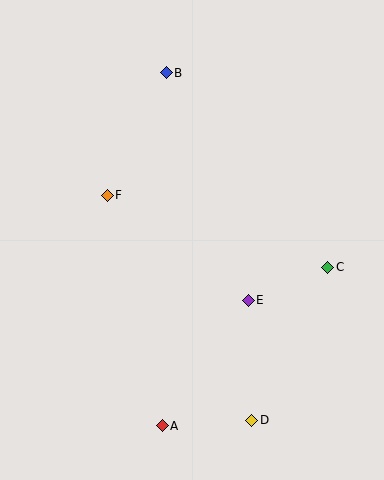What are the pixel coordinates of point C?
Point C is at (328, 267).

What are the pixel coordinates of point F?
Point F is at (107, 195).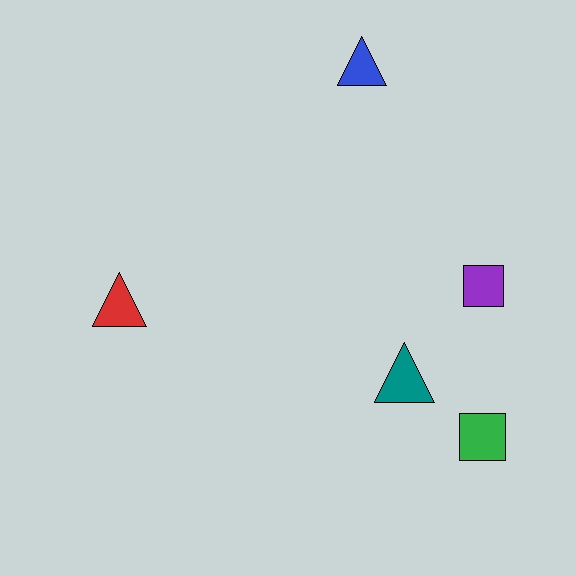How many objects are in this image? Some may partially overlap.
There are 5 objects.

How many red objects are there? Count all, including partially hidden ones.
There is 1 red object.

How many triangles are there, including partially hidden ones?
There are 3 triangles.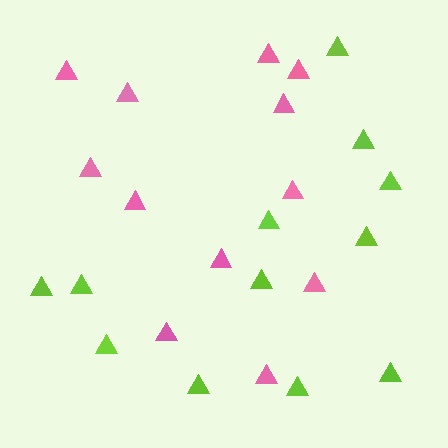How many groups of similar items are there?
There are 2 groups: one group of pink triangles (12) and one group of lime triangles (12).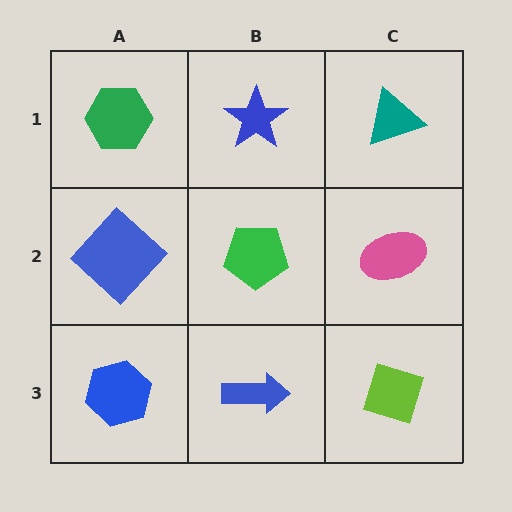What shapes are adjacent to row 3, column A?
A blue diamond (row 2, column A), a blue arrow (row 3, column B).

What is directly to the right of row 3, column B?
A lime diamond.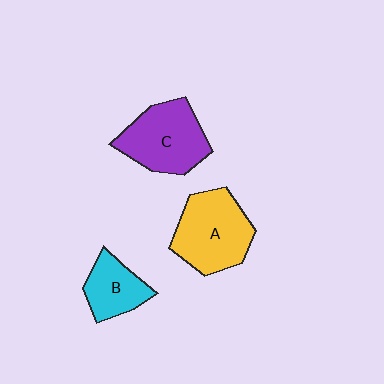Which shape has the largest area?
Shape A (yellow).